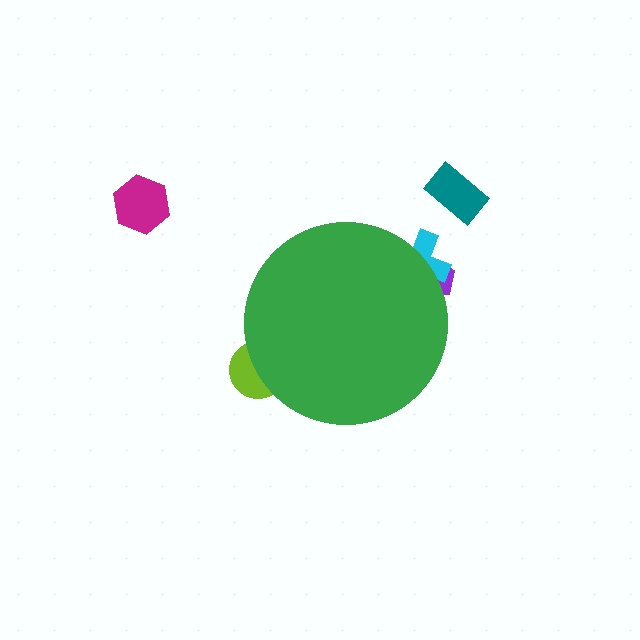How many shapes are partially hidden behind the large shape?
3 shapes are partially hidden.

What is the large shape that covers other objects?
A green circle.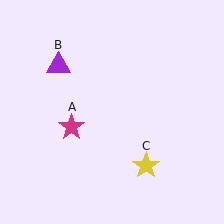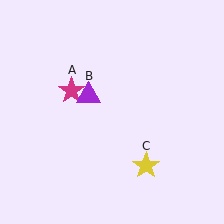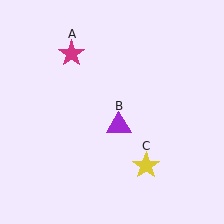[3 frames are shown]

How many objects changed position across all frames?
2 objects changed position: magenta star (object A), purple triangle (object B).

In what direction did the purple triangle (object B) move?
The purple triangle (object B) moved down and to the right.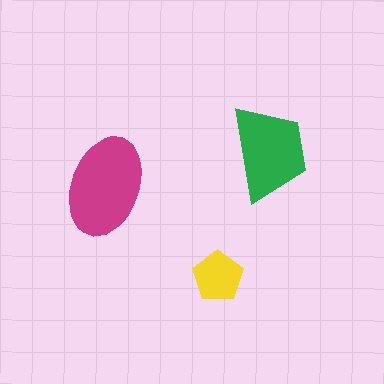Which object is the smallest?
The yellow pentagon.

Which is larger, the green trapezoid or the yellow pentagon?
The green trapezoid.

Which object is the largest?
The magenta ellipse.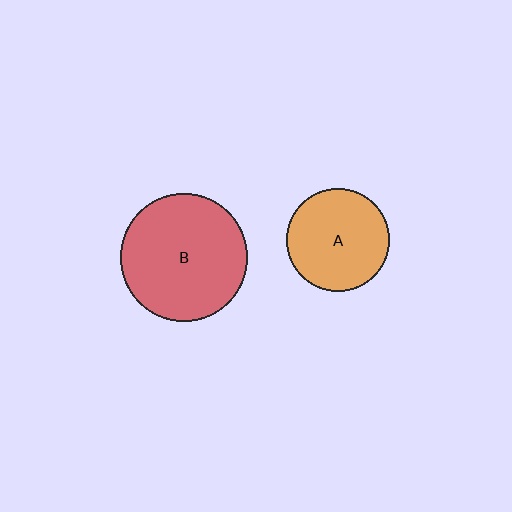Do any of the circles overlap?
No, none of the circles overlap.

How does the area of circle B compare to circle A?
Approximately 1.5 times.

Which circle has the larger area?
Circle B (red).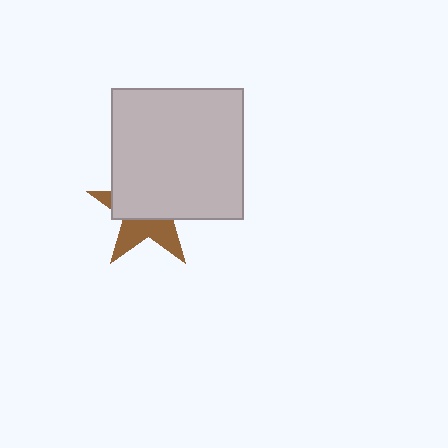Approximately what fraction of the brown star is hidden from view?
Roughly 59% of the brown star is hidden behind the light gray square.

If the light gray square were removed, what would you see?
You would see the complete brown star.